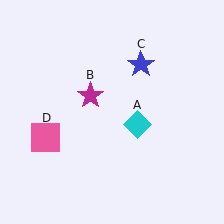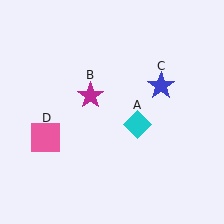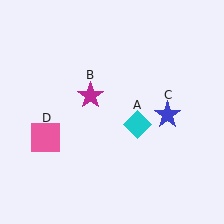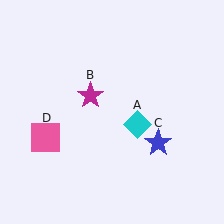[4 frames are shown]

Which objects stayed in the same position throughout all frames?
Cyan diamond (object A) and magenta star (object B) and pink square (object D) remained stationary.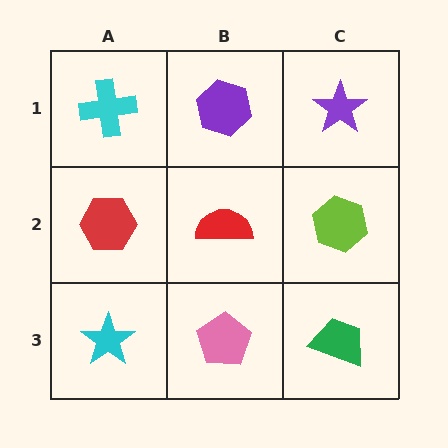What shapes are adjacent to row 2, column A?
A cyan cross (row 1, column A), a cyan star (row 3, column A), a red semicircle (row 2, column B).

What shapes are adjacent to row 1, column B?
A red semicircle (row 2, column B), a cyan cross (row 1, column A), a purple star (row 1, column C).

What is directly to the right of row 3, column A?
A pink pentagon.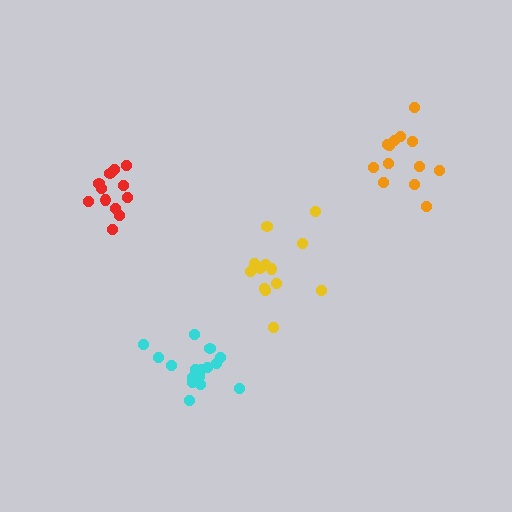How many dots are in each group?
Group 1: 16 dots, Group 2: 14 dots, Group 3: 13 dots, Group 4: 12 dots (55 total).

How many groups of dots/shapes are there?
There are 4 groups.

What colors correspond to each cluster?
The clusters are colored: cyan, yellow, orange, red.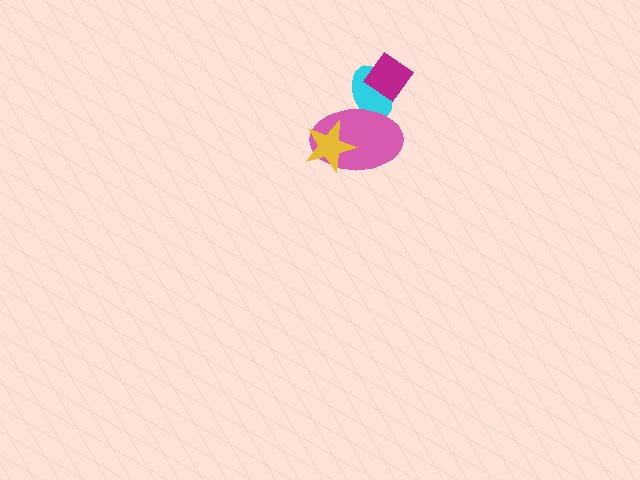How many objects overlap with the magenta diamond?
1 object overlaps with the magenta diamond.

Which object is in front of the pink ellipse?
The yellow star is in front of the pink ellipse.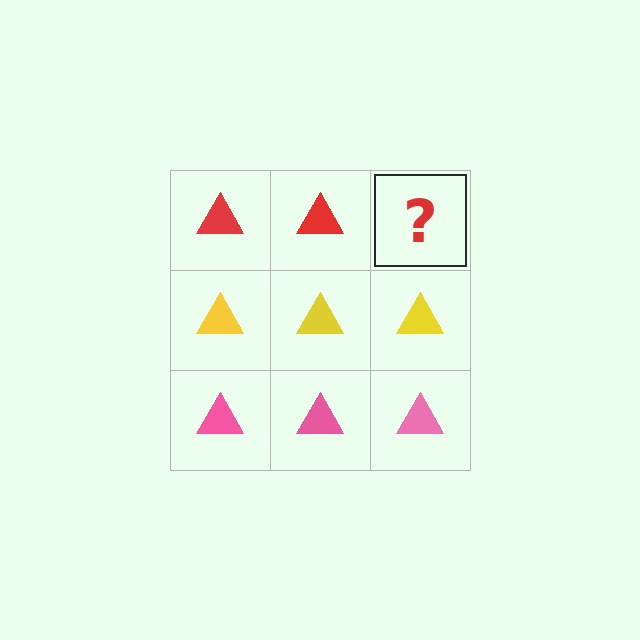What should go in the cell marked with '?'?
The missing cell should contain a red triangle.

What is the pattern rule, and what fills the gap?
The rule is that each row has a consistent color. The gap should be filled with a red triangle.